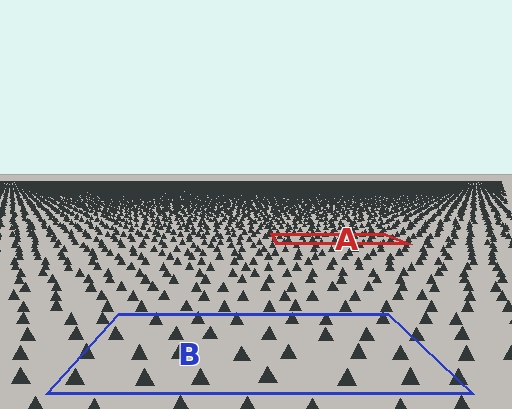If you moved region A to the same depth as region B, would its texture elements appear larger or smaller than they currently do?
They would appear larger. At a closer depth, the same texture elements are projected at a bigger on-screen size.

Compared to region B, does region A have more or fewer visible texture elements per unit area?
Region A has more texture elements per unit area — they are packed more densely because it is farther away.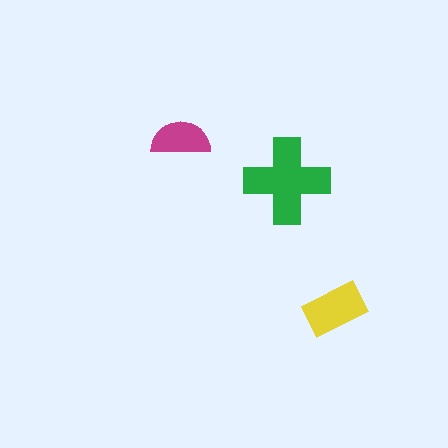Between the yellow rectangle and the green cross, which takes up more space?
The green cross.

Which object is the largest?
The green cross.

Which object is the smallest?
The magenta semicircle.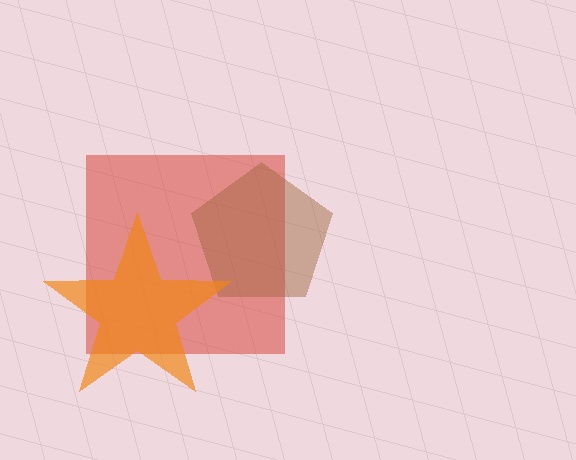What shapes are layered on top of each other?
The layered shapes are: a red square, a brown pentagon, an orange star.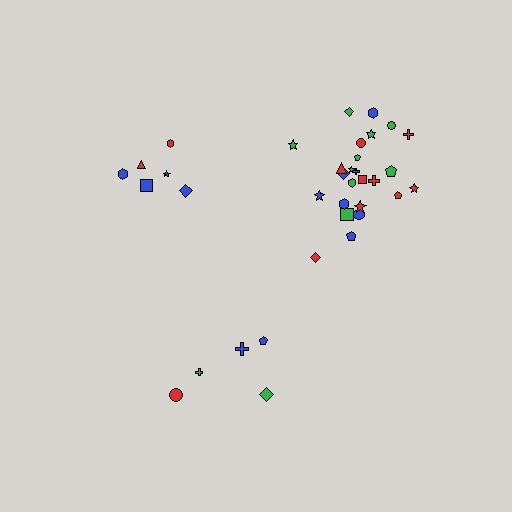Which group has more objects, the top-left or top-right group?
The top-right group.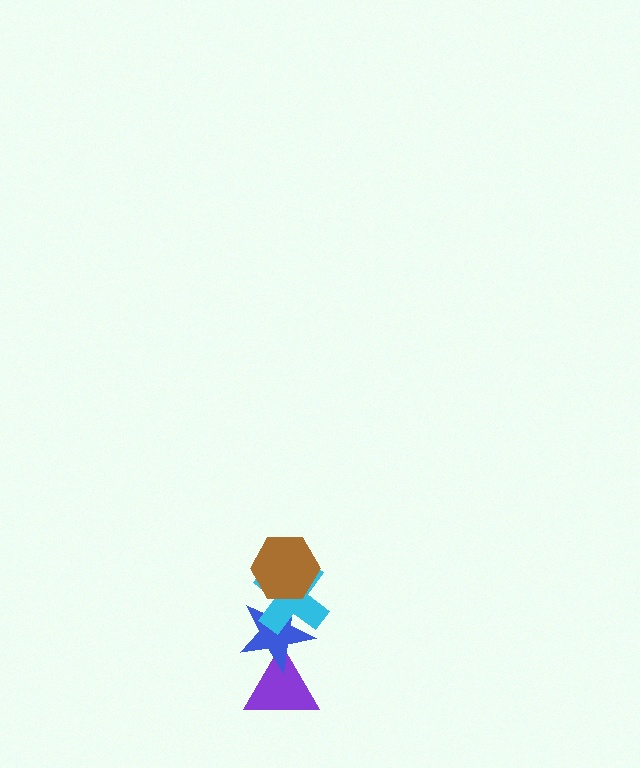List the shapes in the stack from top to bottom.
From top to bottom: the brown hexagon, the cyan cross, the blue star, the purple triangle.